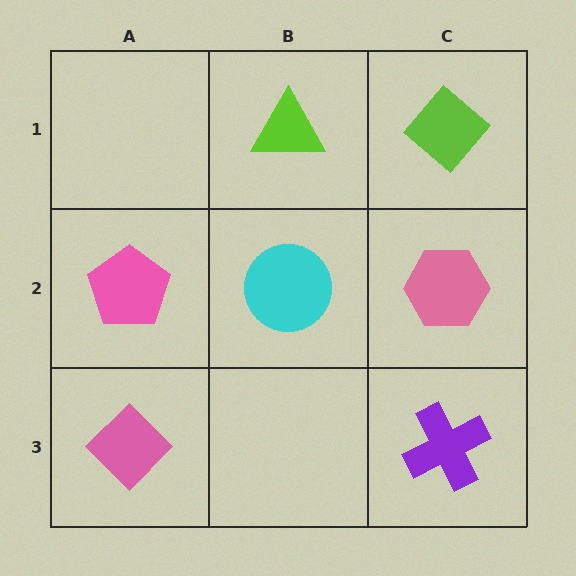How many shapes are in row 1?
2 shapes.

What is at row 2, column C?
A pink hexagon.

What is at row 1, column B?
A lime triangle.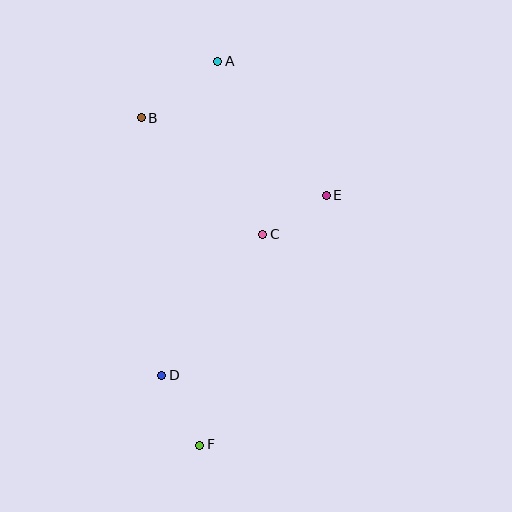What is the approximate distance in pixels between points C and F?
The distance between C and F is approximately 220 pixels.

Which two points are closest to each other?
Points C and E are closest to each other.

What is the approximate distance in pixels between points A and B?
The distance between A and B is approximately 95 pixels.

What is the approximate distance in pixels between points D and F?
The distance between D and F is approximately 79 pixels.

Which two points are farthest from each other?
Points A and F are farthest from each other.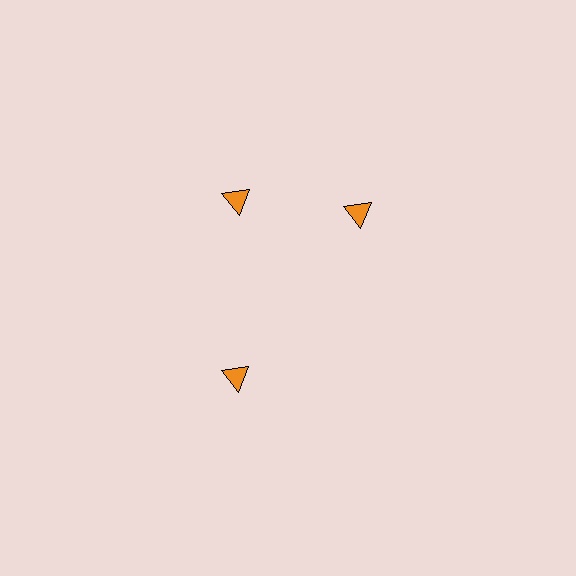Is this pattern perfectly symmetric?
No. The 3 orange triangles are arranged in a ring, but one element near the 3 o'clock position is rotated out of alignment along the ring, breaking the 3-fold rotational symmetry.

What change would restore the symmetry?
The symmetry would be restored by rotating it back into even spacing with its neighbors so that all 3 triangles sit at equal angles and equal distance from the center.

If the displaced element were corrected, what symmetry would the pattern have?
It would have 3-fold rotational symmetry — the pattern would map onto itself every 120 degrees.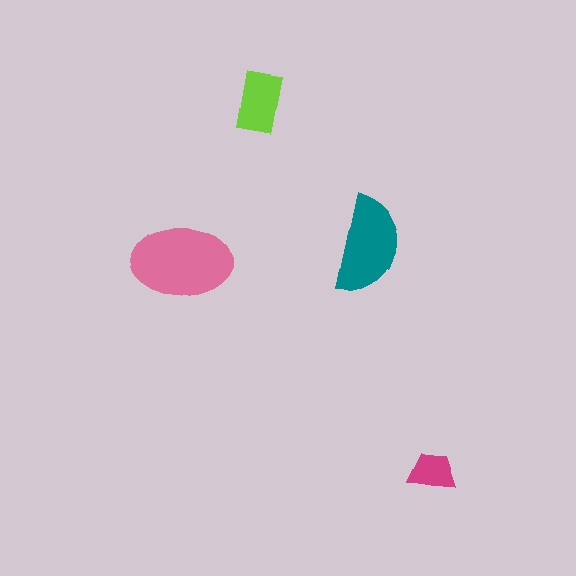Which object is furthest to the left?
The pink ellipse is leftmost.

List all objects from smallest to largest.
The magenta trapezoid, the lime rectangle, the teal semicircle, the pink ellipse.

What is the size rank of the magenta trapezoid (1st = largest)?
4th.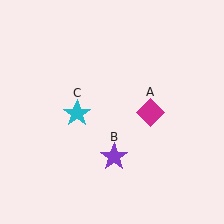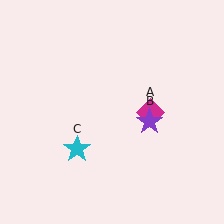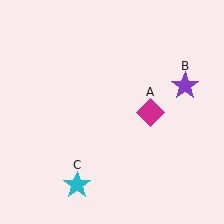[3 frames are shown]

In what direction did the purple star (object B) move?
The purple star (object B) moved up and to the right.